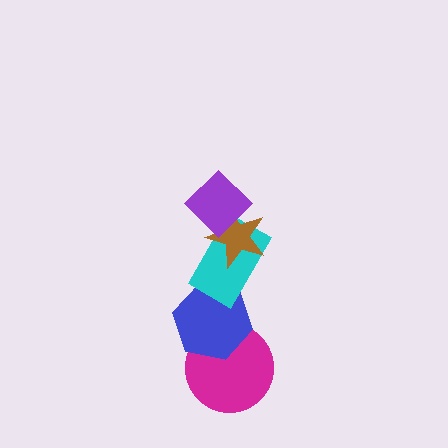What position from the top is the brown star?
The brown star is 2nd from the top.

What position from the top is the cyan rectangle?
The cyan rectangle is 3rd from the top.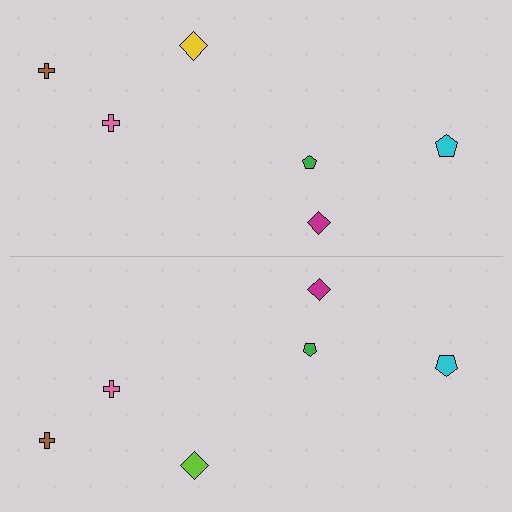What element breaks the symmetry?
The lime diamond on the bottom side breaks the symmetry — its mirror counterpart is yellow.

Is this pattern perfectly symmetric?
No, the pattern is not perfectly symmetric. The lime diamond on the bottom side breaks the symmetry — its mirror counterpart is yellow.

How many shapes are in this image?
There are 12 shapes in this image.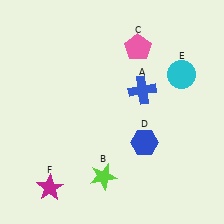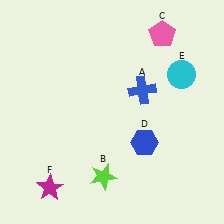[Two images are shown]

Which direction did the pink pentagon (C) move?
The pink pentagon (C) moved right.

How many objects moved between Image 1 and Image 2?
1 object moved between the two images.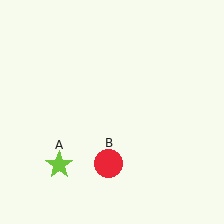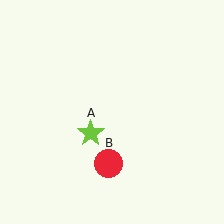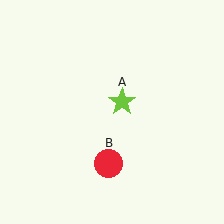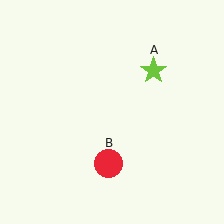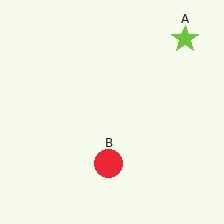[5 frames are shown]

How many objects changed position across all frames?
1 object changed position: lime star (object A).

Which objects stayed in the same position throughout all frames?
Red circle (object B) remained stationary.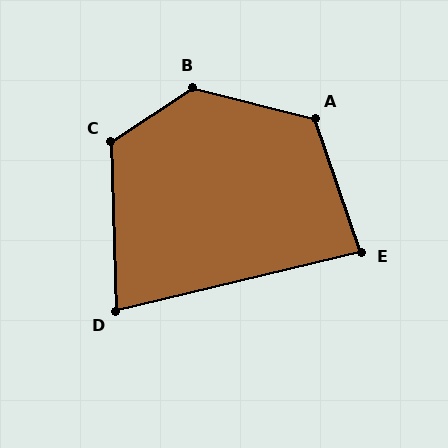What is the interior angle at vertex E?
Approximately 85 degrees (acute).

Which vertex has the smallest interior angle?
D, at approximately 78 degrees.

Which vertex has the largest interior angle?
B, at approximately 133 degrees.